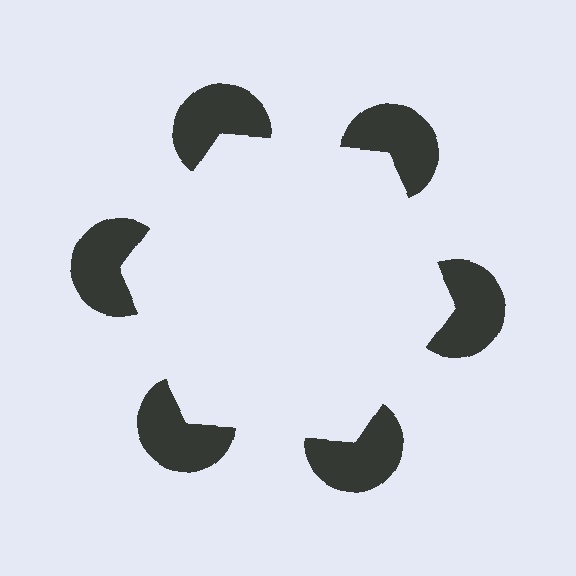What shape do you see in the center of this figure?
An illusory hexagon — its edges are inferred from the aligned wedge cuts in the pac-man discs, not physically drawn.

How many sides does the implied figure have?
6 sides.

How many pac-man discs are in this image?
There are 6 — one at each vertex of the illusory hexagon.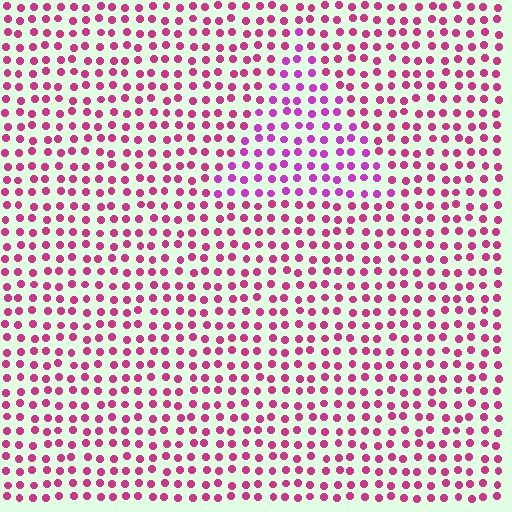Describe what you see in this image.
The image is filled with small magenta elements in a uniform arrangement. A triangle-shaped region is visible where the elements are tinted to a slightly different hue, forming a subtle color boundary.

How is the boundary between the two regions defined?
The boundary is defined purely by a slight shift in hue (about 26 degrees). Spacing, size, and orientation are identical on both sides.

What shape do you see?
I see a triangle.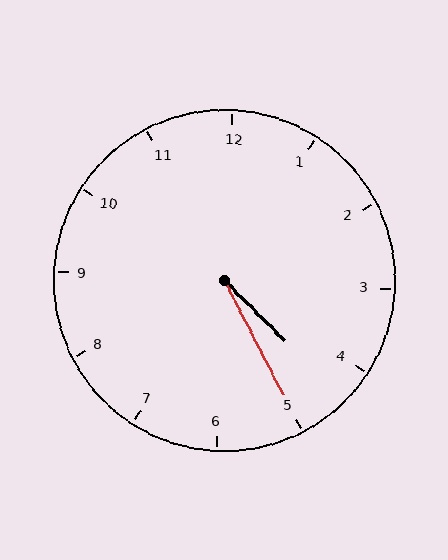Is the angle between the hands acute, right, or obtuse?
It is acute.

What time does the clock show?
4:25.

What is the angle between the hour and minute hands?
Approximately 18 degrees.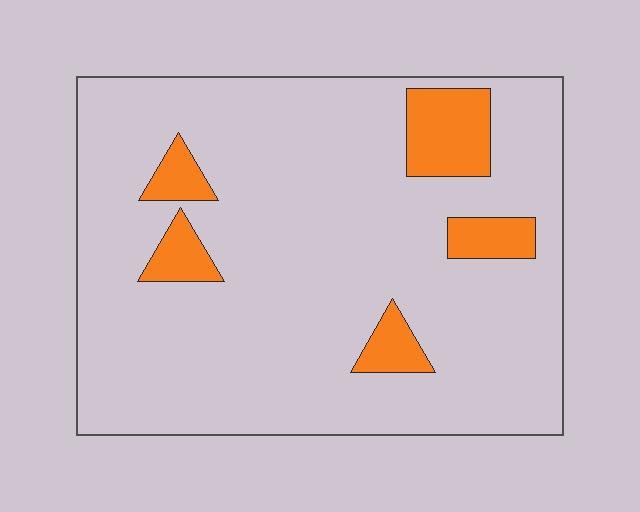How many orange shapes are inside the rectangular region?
5.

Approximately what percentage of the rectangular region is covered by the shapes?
Approximately 10%.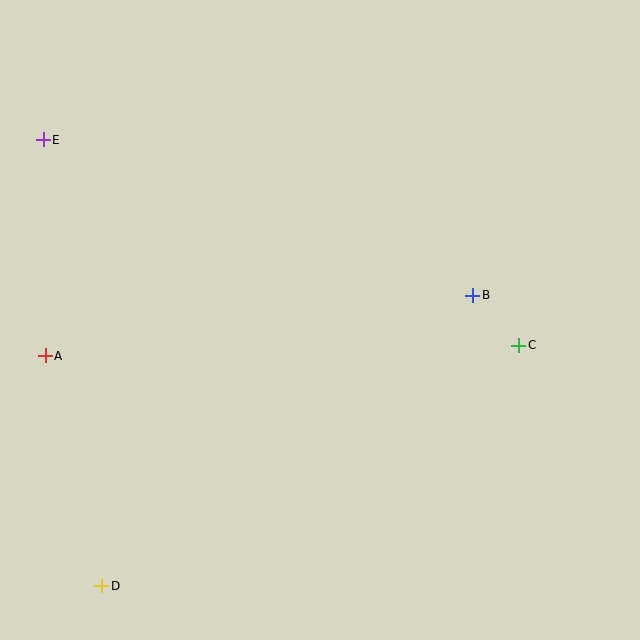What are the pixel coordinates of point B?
Point B is at (473, 295).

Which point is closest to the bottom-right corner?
Point C is closest to the bottom-right corner.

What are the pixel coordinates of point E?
Point E is at (43, 140).